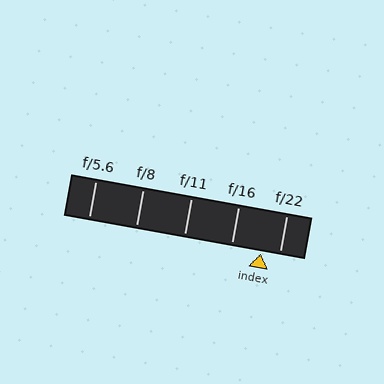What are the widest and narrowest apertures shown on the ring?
The widest aperture shown is f/5.6 and the narrowest is f/22.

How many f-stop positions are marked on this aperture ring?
There are 5 f-stop positions marked.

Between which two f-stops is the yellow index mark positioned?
The index mark is between f/16 and f/22.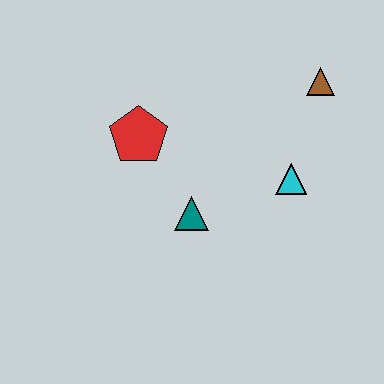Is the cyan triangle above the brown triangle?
No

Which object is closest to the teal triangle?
The red pentagon is closest to the teal triangle.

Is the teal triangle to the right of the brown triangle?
No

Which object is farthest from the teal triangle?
The brown triangle is farthest from the teal triangle.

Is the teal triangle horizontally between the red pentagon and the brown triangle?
Yes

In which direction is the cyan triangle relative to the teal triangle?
The cyan triangle is to the right of the teal triangle.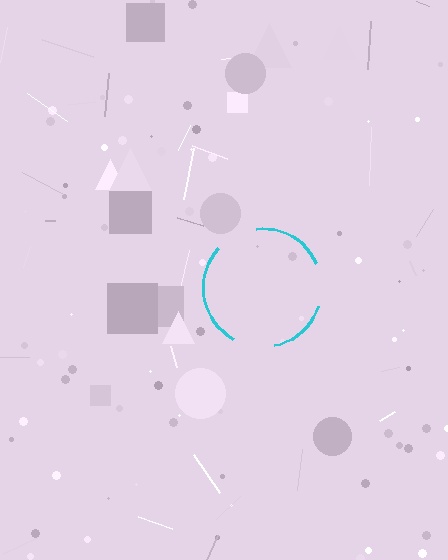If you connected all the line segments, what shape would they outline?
They would outline a circle.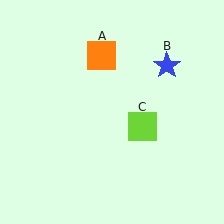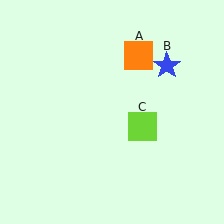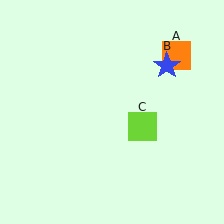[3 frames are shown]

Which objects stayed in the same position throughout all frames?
Blue star (object B) and lime square (object C) remained stationary.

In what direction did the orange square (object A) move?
The orange square (object A) moved right.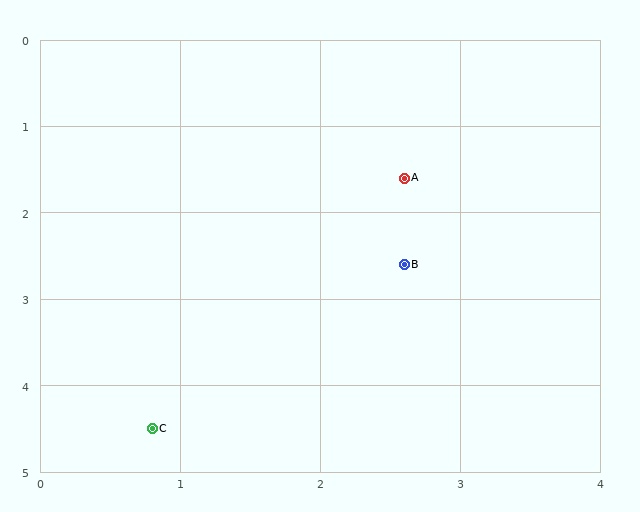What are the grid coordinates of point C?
Point C is at approximately (0.8, 4.5).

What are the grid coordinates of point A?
Point A is at approximately (2.6, 1.6).